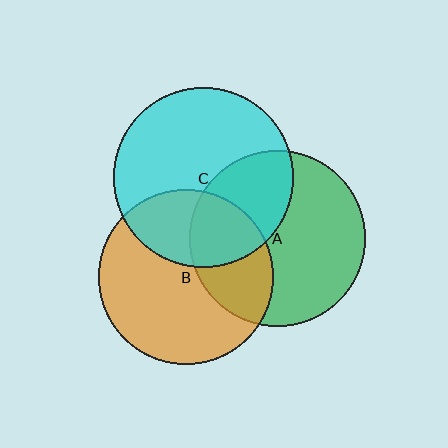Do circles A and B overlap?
Yes.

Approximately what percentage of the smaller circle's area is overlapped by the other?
Approximately 35%.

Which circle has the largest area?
Circle C (cyan).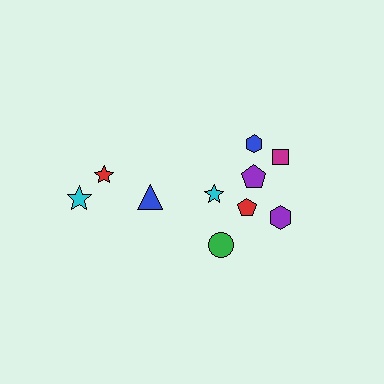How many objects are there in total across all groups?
There are 10 objects.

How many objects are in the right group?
There are 7 objects.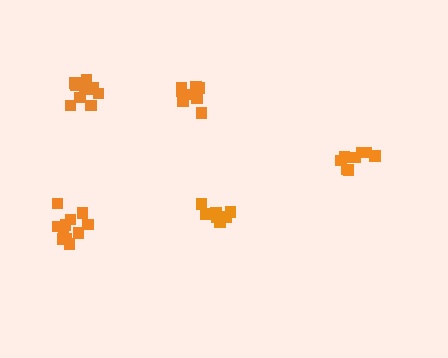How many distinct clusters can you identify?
There are 5 distinct clusters.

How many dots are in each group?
Group 1: 11 dots, Group 2: 11 dots, Group 3: 8 dots, Group 4: 8 dots, Group 5: 7 dots (45 total).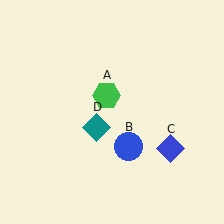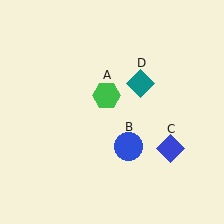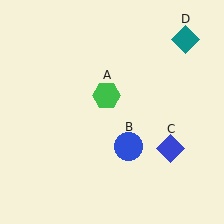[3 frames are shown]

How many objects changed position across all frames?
1 object changed position: teal diamond (object D).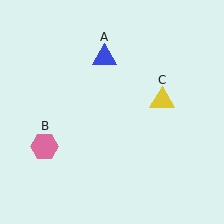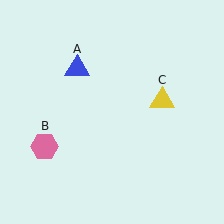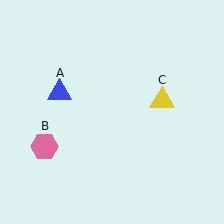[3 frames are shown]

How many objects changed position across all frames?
1 object changed position: blue triangle (object A).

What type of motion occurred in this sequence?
The blue triangle (object A) rotated counterclockwise around the center of the scene.